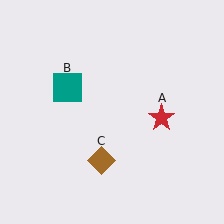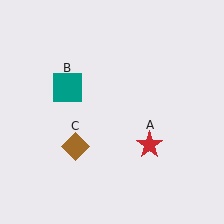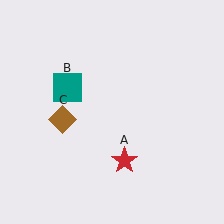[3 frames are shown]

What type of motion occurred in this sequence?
The red star (object A), brown diamond (object C) rotated clockwise around the center of the scene.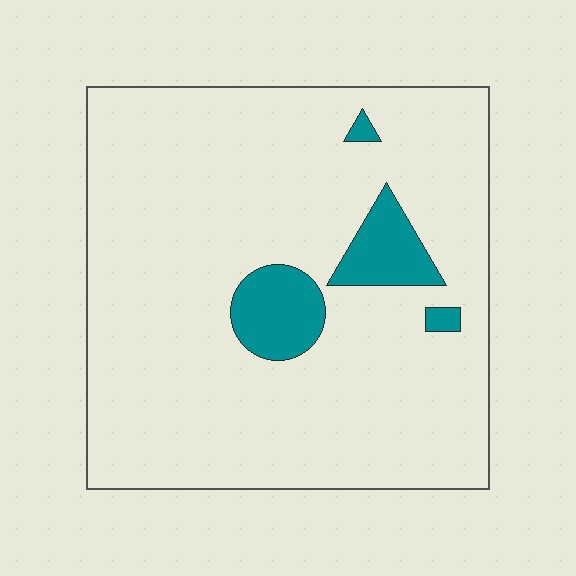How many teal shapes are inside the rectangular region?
4.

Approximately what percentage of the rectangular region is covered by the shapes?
Approximately 10%.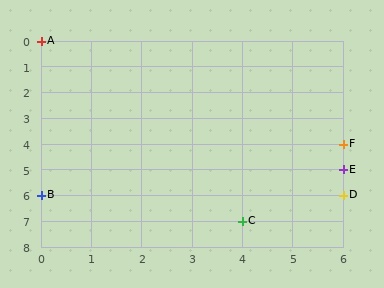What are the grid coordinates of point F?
Point F is at grid coordinates (6, 4).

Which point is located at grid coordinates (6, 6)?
Point D is at (6, 6).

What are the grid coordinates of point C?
Point C is at grid coordinates (4, 7).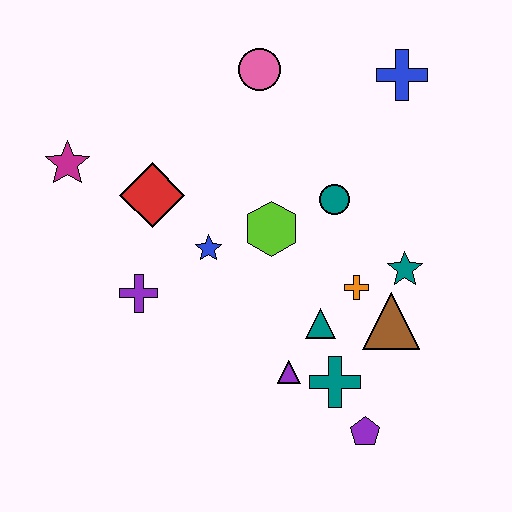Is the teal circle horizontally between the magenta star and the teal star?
Yes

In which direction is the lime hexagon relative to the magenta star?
The lime hexagon is to the right of the magenta star.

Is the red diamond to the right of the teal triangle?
No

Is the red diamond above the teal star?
Yes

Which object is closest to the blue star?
The lime hexagon is closest to the blue star.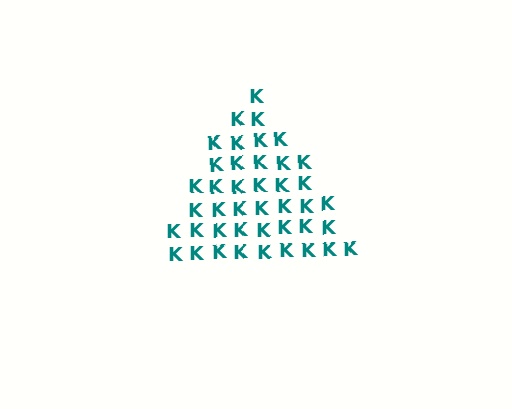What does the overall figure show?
The overall figure shows a triangle.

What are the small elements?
The small elements are letter K's.